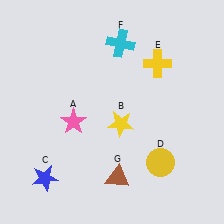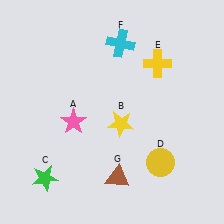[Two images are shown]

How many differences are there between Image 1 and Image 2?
There is 1 difference between the two images.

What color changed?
The star (C) changed from blue in Image 1 to green in Image 2.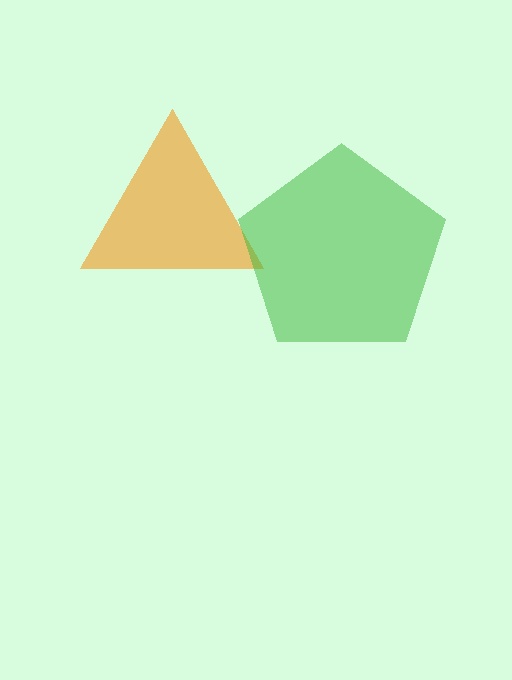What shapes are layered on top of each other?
The layered shapes are: an orange triangle, a green pentagon.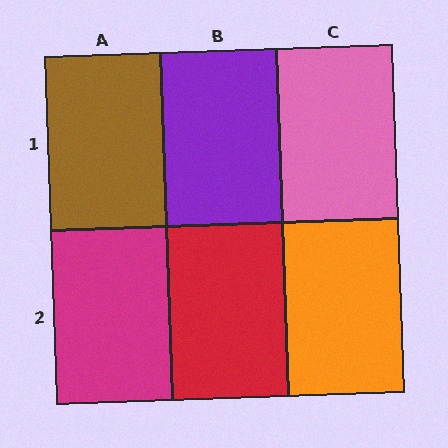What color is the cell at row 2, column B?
Red.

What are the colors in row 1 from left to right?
Brown, purple, pink.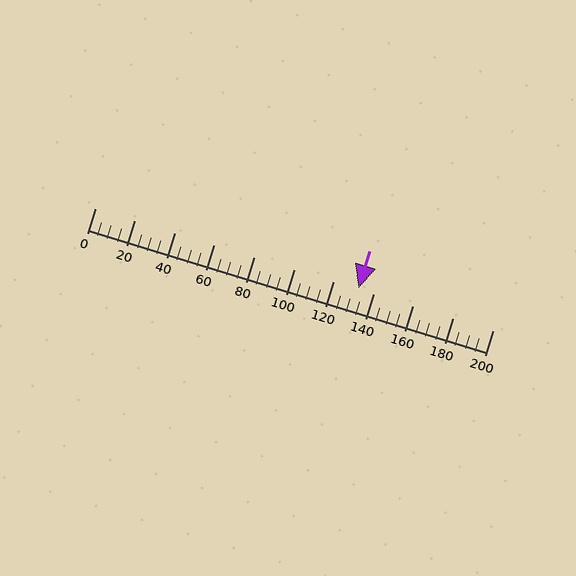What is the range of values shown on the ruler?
The ruler shows values from 0 to 200.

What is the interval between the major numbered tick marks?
The major tick marks are spaced 20 units apart.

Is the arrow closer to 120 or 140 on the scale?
The arrow is closer to 140.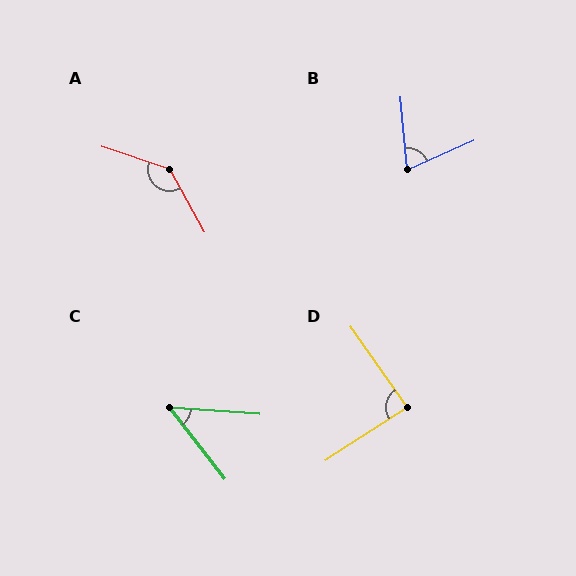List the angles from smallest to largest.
C (48°), B (71°), D (88°), A (138°).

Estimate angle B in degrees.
Approximately 71 degrees.